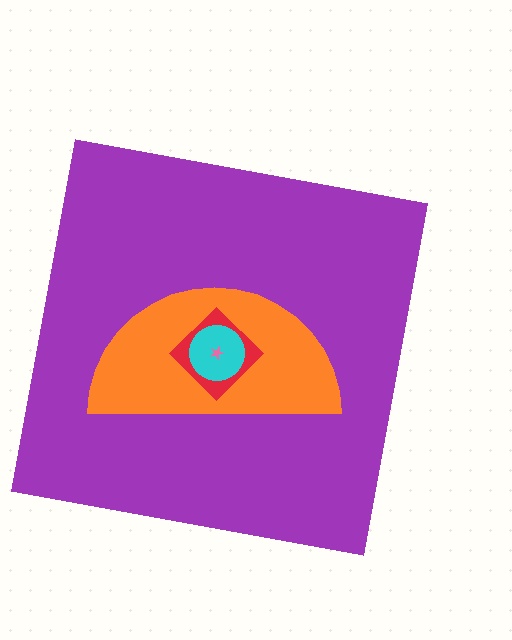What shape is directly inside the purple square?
The orange semicircle.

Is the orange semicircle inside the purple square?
Yes.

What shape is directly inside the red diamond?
The cyan circle.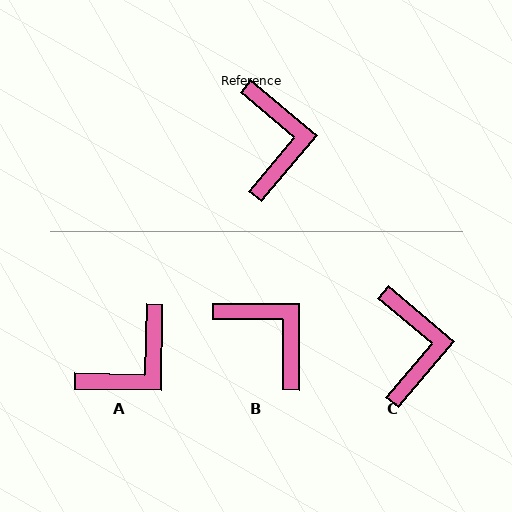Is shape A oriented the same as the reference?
No, it is off by about 51 degrees.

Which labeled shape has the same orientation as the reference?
C.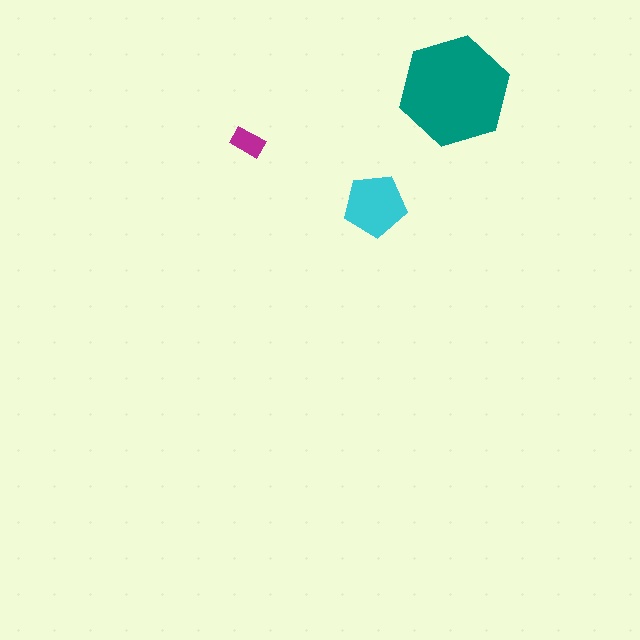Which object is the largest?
The teal hexagon.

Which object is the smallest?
The magenta rectangle.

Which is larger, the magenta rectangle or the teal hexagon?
The teal hexagon.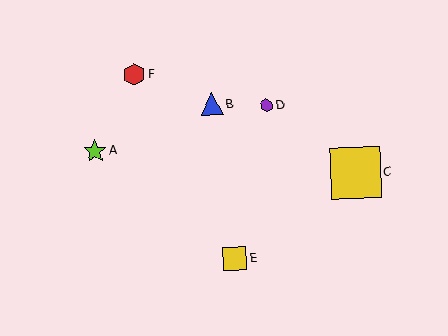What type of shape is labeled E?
Shape E is a yellow square.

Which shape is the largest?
The yellow square (labeled C) is the largest.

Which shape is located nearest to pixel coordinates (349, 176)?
The yellow square (labeled C) at (356, 173) is nearest to that location.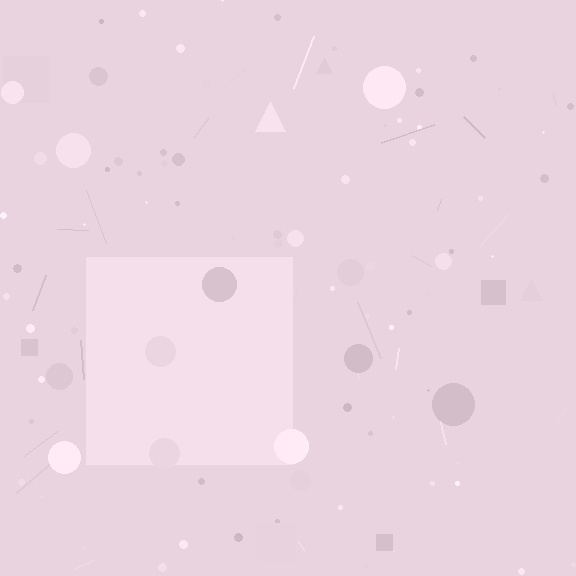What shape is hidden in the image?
A square is hidden in the image.